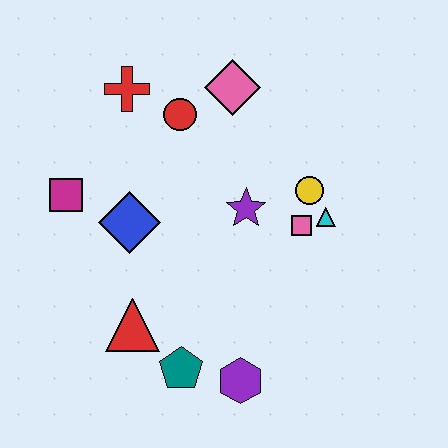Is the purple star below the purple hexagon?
No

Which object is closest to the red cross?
The red circle is closest to the red cross.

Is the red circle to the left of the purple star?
Yes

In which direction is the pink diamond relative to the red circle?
The pink diamond is to the right of the red circle.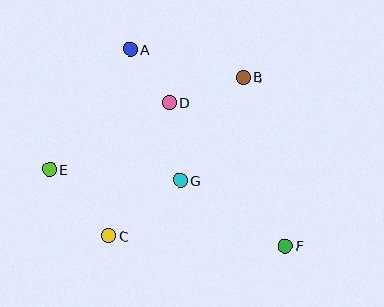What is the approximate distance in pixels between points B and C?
The distance between B and C is approximately 208 pixels.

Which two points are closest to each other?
Points A and D are closest to each other.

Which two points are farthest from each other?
Points A and F are farthest from each other.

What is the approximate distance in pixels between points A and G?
The distance between A and G is approximately 140 pixels.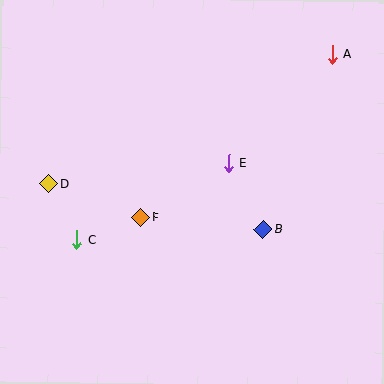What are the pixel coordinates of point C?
Point C is at (77, 240).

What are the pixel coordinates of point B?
Point B is at (263, 229).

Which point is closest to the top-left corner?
Point D is closest to the top-left corner.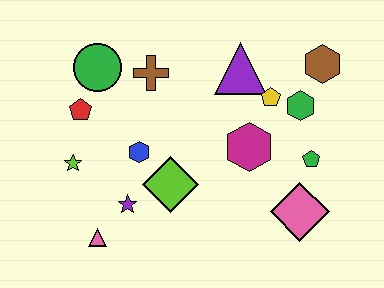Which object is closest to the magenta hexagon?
The yellow pentagon is closest to the magenta hexagon.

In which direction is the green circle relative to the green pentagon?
The green circle is to the left of the green pentagon.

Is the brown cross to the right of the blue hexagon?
Yes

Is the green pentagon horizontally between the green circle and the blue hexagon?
No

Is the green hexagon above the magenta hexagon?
Yes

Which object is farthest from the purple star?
The brown hexagon is farthest from the purple star.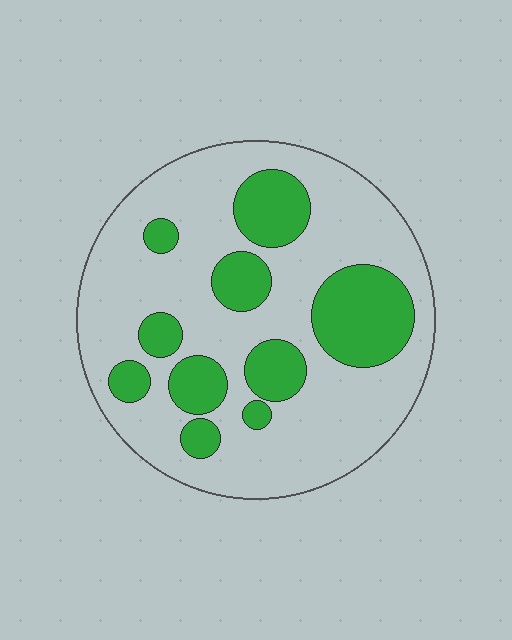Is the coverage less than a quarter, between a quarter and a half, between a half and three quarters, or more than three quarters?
Between a quarter and a half.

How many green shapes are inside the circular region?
10.